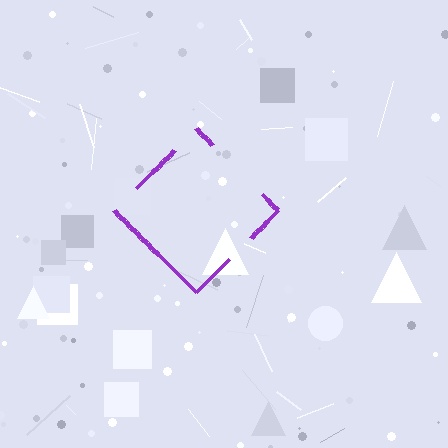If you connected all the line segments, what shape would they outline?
They would outline a diamond.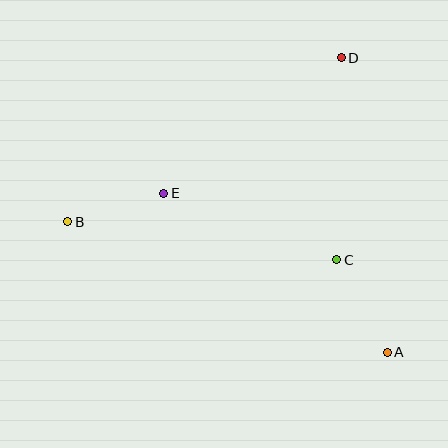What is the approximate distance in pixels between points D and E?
The distance between D and E is approximately 223 pixels.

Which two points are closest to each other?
Points B and E are closest to each other.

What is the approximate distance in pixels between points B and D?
The distance between B and D is approximately 319 pixels.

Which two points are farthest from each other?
Points A and B are farthest from each other.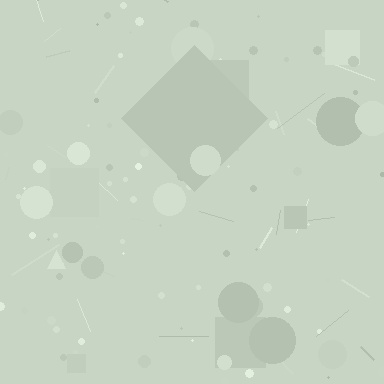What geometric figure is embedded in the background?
A diamond is embedded in the background.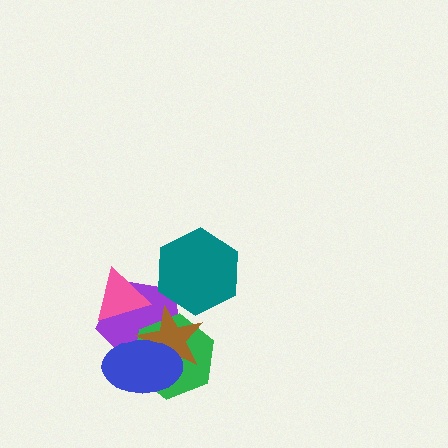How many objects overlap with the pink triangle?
1 object overlaps with the pink triangle.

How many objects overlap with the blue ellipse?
3 objects overlap with the blue ellipse.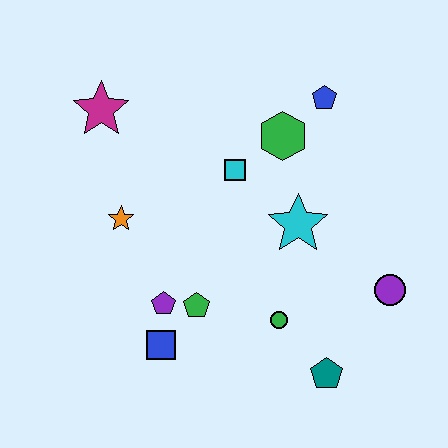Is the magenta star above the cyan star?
Yes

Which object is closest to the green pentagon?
The purple pentagon is closest to the green pentagon.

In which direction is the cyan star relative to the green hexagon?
The cyan star is below the green hexagon.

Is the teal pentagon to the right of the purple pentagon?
Yes